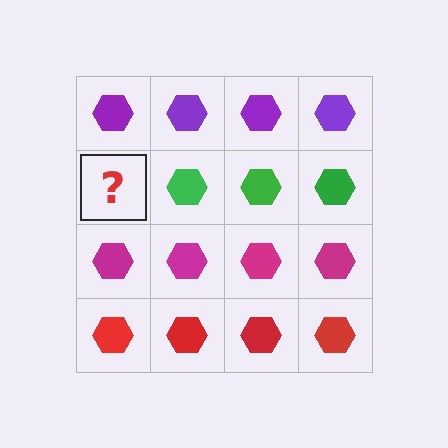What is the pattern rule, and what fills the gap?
The rule is that each row has a consistent color. The gap should be filled with a green hexagon.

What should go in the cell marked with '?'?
The missing cell should contain a green hexagon.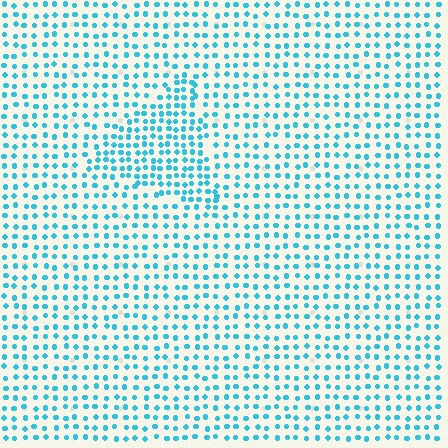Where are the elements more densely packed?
The elements are more densely packed inside the triangle boundary.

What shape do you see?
I see a triangle.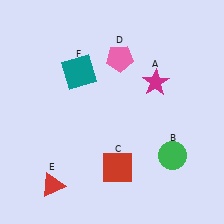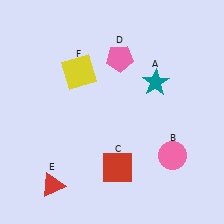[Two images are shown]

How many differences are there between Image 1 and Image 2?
There are 3 differences between the two images.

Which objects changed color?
A changed from magenta to teal. B changed from green to pink. F changed from teal to yellow.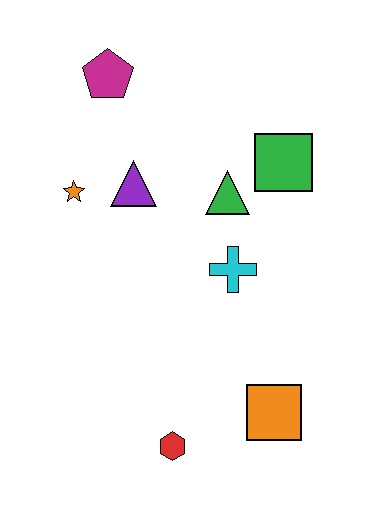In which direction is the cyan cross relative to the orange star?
The cyan cross is to the right of the orange star.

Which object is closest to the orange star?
The purple triangle is closest to the orange star.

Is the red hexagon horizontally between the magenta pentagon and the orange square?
Yes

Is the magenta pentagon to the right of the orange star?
Yes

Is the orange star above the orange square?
Yes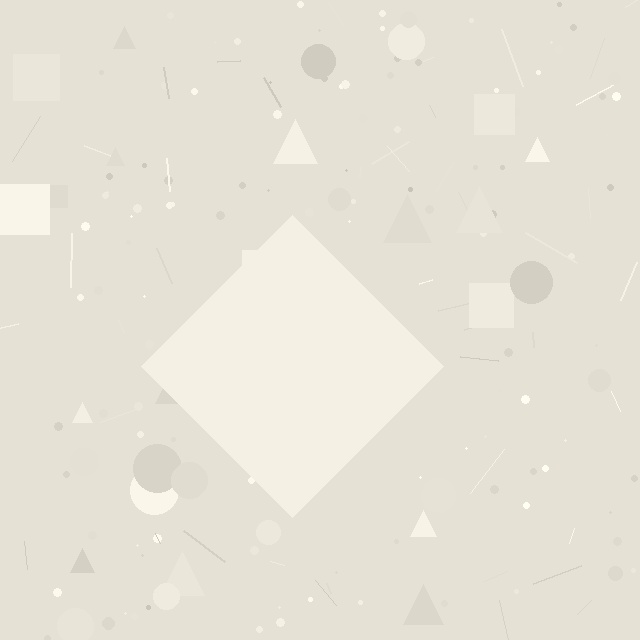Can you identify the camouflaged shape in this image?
The camouflaged shape is a diamond.